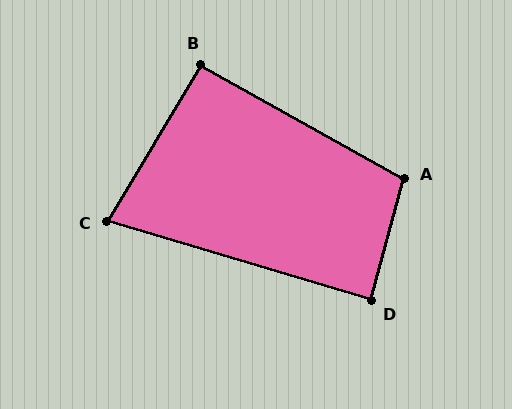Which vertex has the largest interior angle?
A, at approximately 104 degrees.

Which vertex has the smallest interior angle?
C, at approximately 76 degrees.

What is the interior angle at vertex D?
Approximately 88 degrees (approximately right).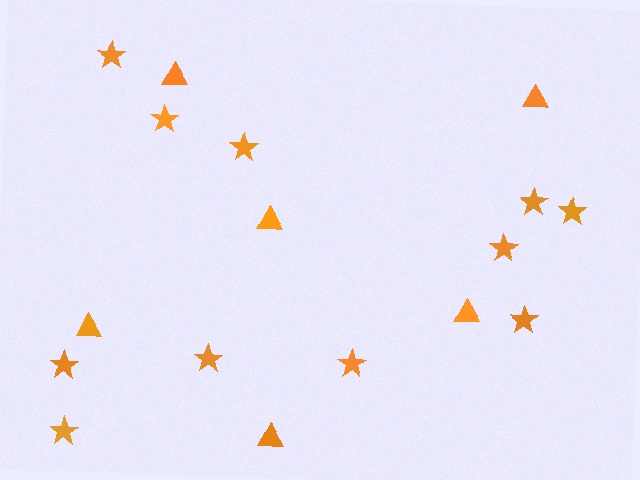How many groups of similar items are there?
There are 2 groups: one group of triangles (6) and one group of stars (11).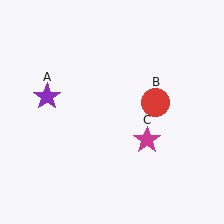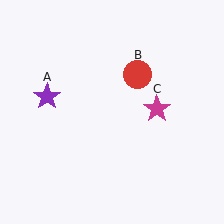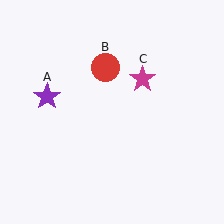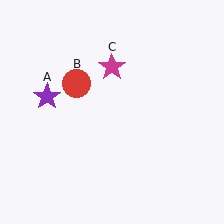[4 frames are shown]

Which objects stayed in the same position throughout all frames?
Purple star (object A) remained stationary.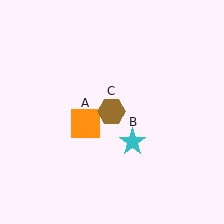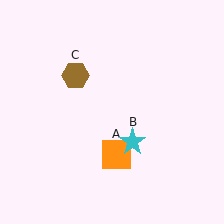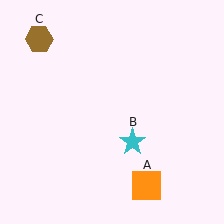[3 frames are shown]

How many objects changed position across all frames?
2 objects changed position: orange square (object A), brown hexagon (object C).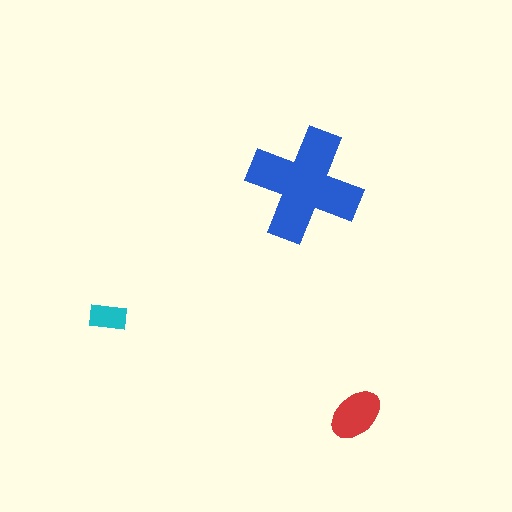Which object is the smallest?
The cyan rectangle.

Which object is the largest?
The blue cross.